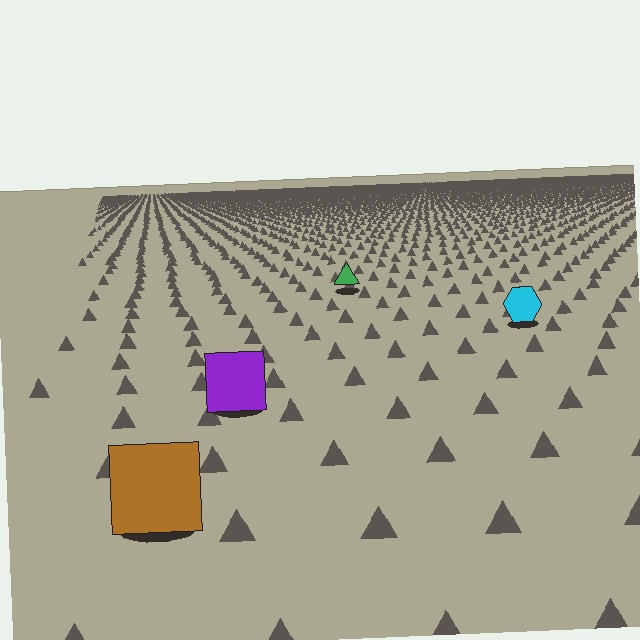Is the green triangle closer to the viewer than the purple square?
No. The purple square is closer — you can tell from the texture gradient: the ground texture is coarser near it.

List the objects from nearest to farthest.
From nearest to farthest: the brown square, the purple square, the cyan hexagon, the green triangle.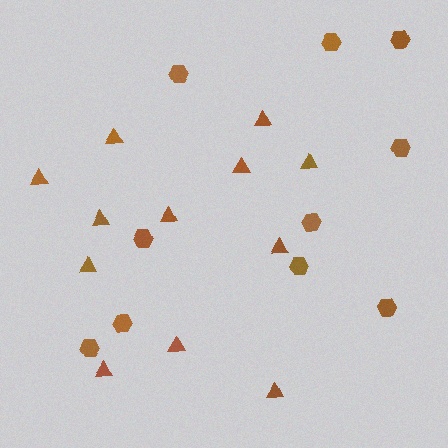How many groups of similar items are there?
There are 2 groups: one group of triangles (12) and one group of hexagons (10).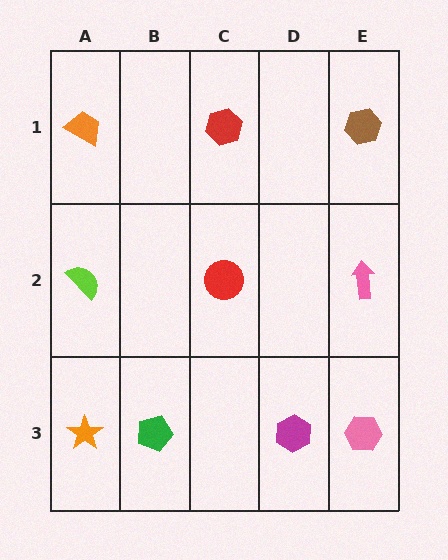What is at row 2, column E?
A pink arrow.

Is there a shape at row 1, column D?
No, that cell is empty.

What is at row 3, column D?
A magenta hexagon.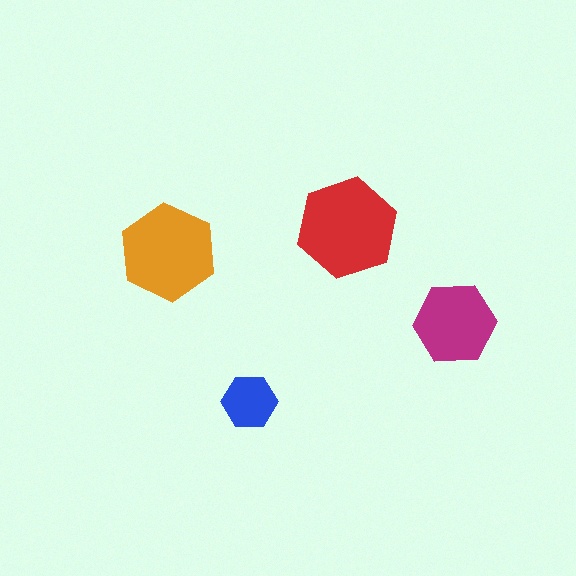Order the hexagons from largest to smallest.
the red one, the orange one, the magenta one, the blue one.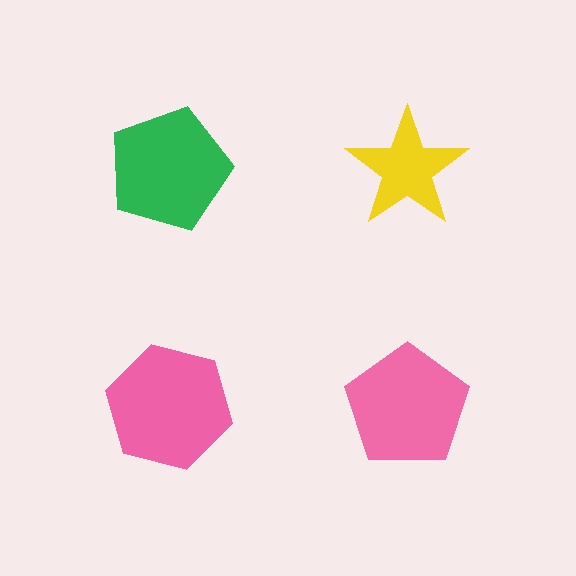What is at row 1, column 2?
A yellow star.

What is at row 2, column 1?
A pink hexagon.